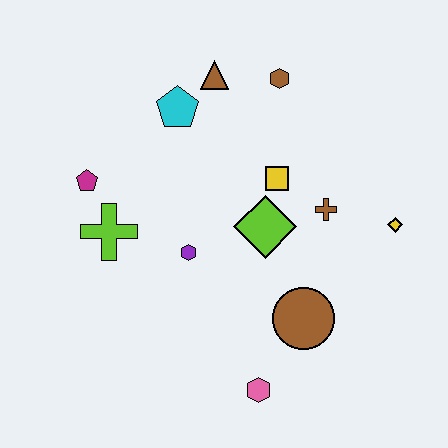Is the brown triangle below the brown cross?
No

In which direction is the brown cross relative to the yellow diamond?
The brown cross is to the left of the yellow diamond.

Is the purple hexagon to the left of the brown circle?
Yes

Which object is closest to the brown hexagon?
The brown triangle is closest to the brown hexagon.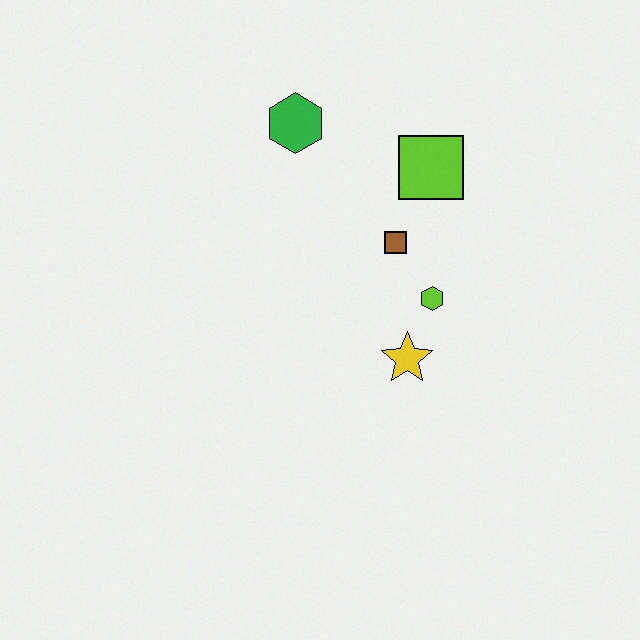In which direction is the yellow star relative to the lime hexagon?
The yellow star is below the lime hexagon.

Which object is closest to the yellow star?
The lime hexagon is closest to the yellow star.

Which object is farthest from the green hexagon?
The yellow star is farthest from the green hexagon.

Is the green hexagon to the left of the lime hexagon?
Yes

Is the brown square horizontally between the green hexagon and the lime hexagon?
Yes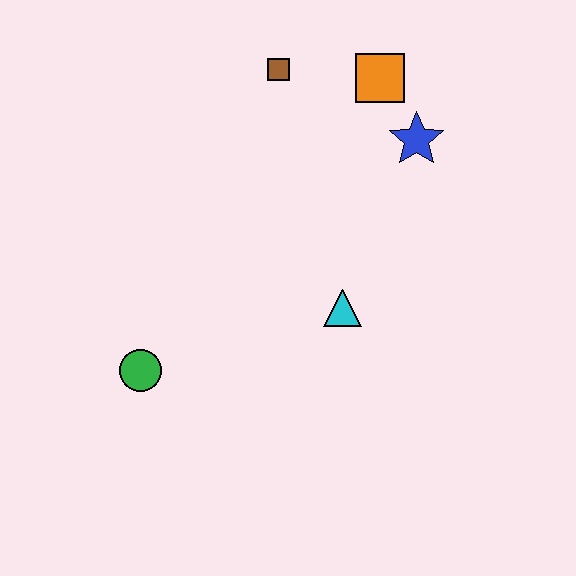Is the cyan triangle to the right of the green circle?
Yes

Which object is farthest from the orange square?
The green circle is farthest from the orange square.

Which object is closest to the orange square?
The blue star is closest to the orange square.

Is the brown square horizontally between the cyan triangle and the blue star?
No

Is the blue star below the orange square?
Yes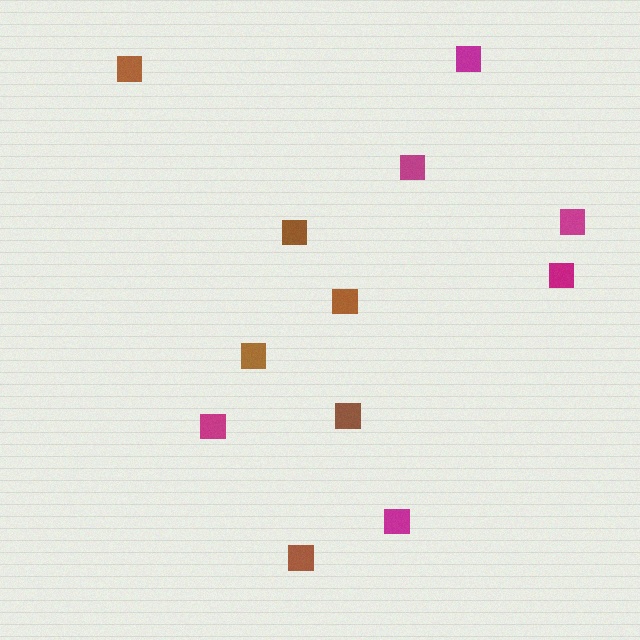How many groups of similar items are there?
There are 2 groups: one group of brown squares (6) and one group of magenta squares (6).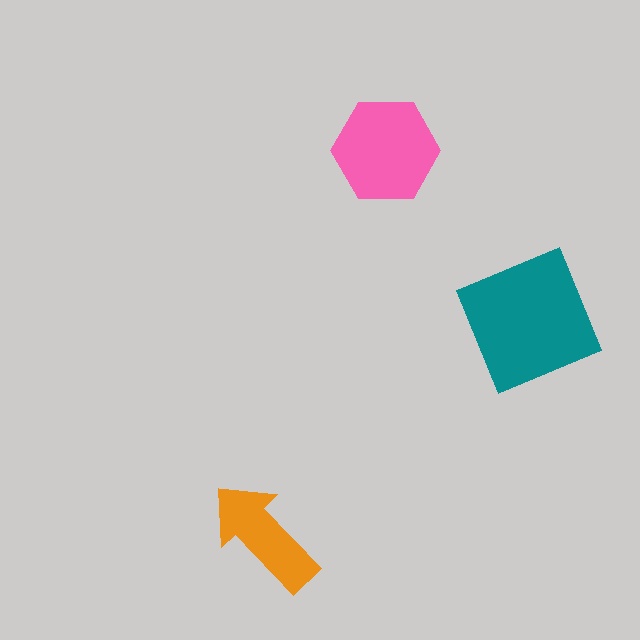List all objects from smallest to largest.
The orange arrow, the pink hexagon, the teal square.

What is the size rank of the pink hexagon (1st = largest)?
2nd.